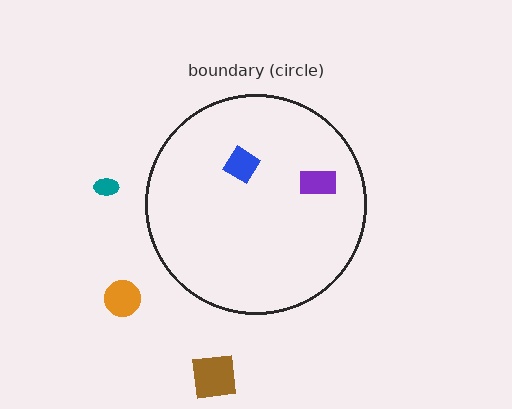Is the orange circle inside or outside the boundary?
Outside.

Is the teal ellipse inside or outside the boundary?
Outside.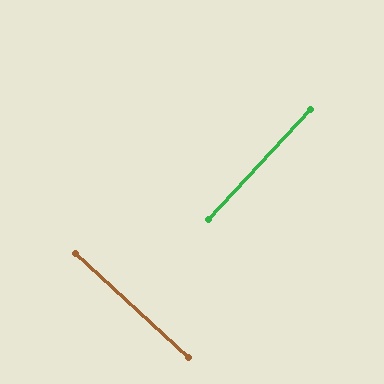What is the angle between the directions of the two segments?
Approximately 90 degrees.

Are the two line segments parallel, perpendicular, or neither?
Perpendicular — they meet at approximately 90°.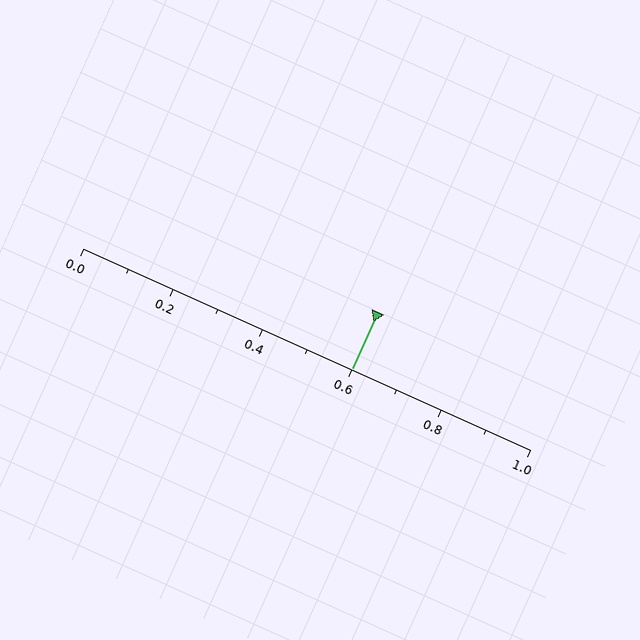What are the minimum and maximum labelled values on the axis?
The axis runs from 0.0 to 1.0.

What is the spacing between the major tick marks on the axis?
The major ticks are spaced 0.2 apart.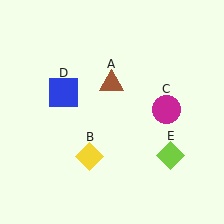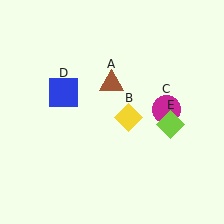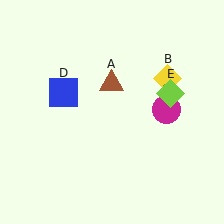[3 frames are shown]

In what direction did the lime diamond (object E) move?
The lime diamond (object E) moved up.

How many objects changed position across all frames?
2 objects changed position: yellow diamond (object B), lime diamond (object E).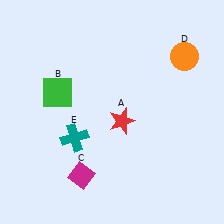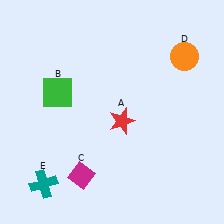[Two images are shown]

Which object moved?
The teal cross (E) moved down.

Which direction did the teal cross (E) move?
The teal cross (E) moved down.